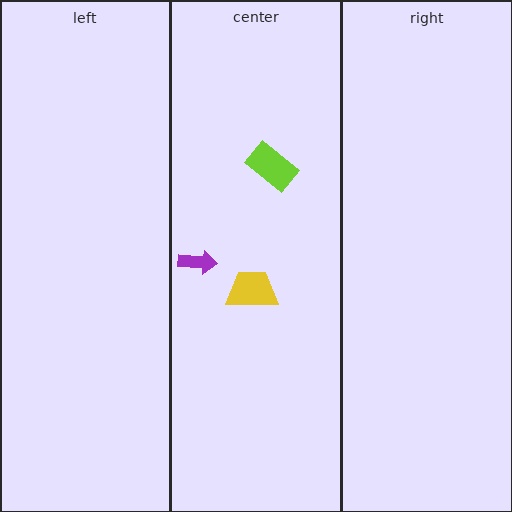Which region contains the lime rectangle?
The center region.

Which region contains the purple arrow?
The center region.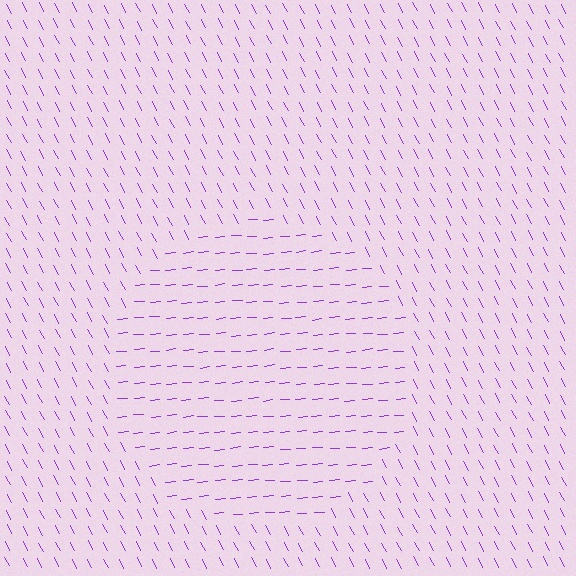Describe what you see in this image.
The image is filled with small purple line segments. A circle region in the image has lines oriented differently from the surrounding lines, creating a visible texture boundary.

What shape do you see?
I see a circle.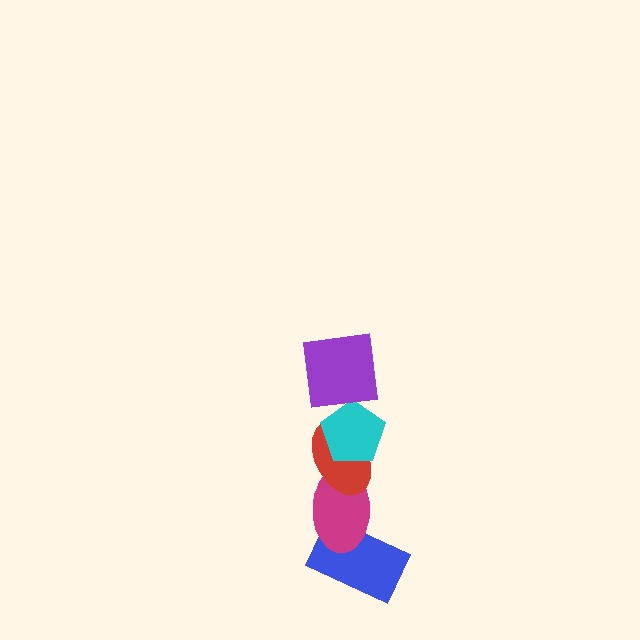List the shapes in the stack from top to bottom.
From top to bottom: the purple square, the cyan pentagon, the red ellipse, the magenta ellipse, the blue rectangle.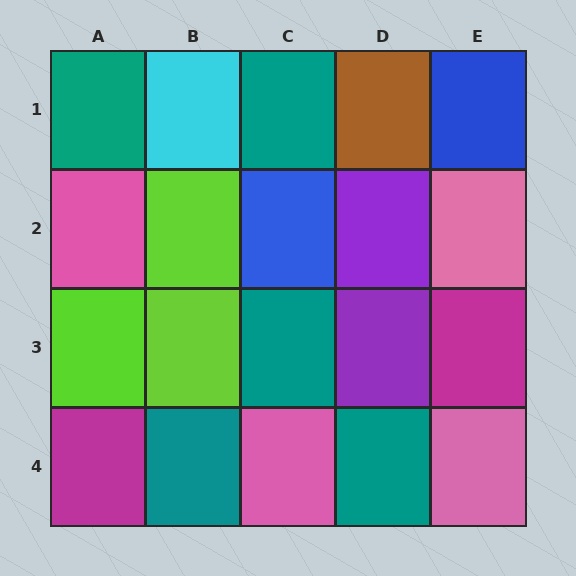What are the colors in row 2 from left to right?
Pink, lime, blue, purple, pink.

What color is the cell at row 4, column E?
Pink.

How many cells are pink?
4 cells are pink.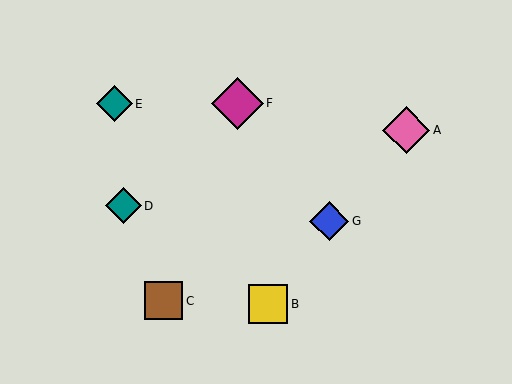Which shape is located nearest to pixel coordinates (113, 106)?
The teal diamond (labeled E) at (114, 104) is nearest to that location.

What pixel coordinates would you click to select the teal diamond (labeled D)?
Click at (123, 206) to select the teal diamond D.